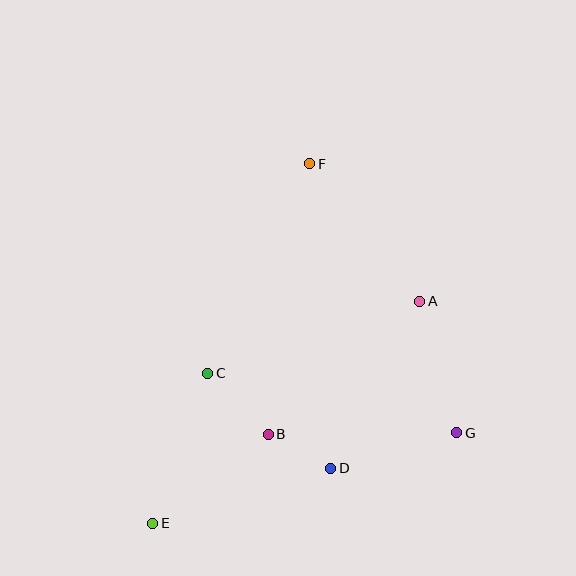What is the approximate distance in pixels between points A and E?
The distance between A and E is approximately 347 pixels.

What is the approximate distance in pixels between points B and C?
The distance between B and C is approximately 86 pixels.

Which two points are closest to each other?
Points B and D are closest to each other.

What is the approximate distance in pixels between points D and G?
The distance between D and G is approximately 131 pixels.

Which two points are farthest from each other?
Points E and F are farthest from each other.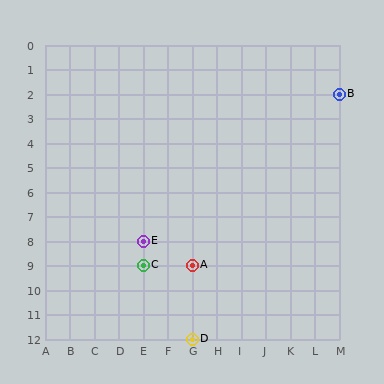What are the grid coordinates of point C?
Point C is at grid coordinates (E, 9).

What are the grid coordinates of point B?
Point B is at grid coordinates (M, 2).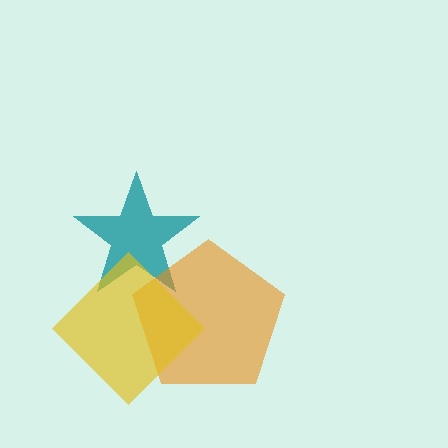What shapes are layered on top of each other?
The layered shapes are: a teal star, an orange pentagon, a yellow diamond.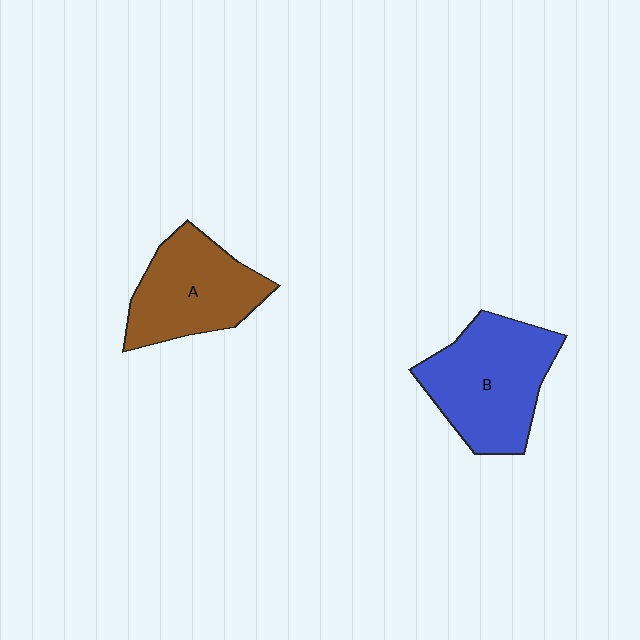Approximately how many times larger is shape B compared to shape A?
Approximately 1.2 times.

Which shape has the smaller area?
Shape A (brown).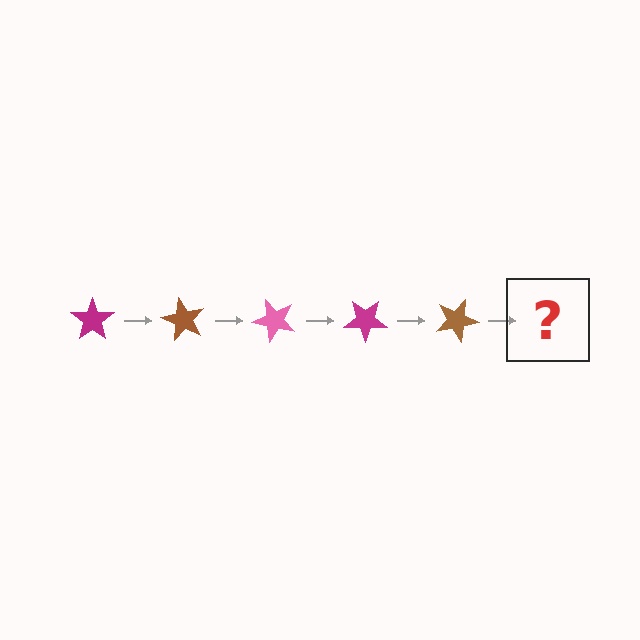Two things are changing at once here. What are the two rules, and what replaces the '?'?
The two rules are that it rotates 60 degrees each step and the color cycles through magenta, brown, and pink. The '?' should be a pink star, rotated 300 degrees from the start.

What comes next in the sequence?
The next element should be a pink star, rotated 300 degrees from the start.